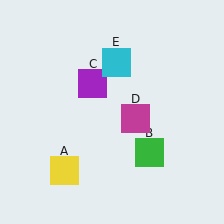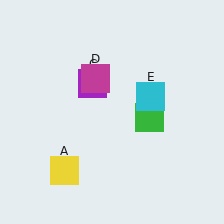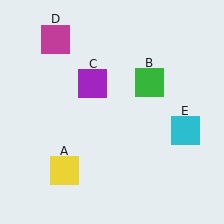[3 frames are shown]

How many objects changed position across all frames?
3 objects changed position: green square (object B), magenta square (object D), cyan square (object E).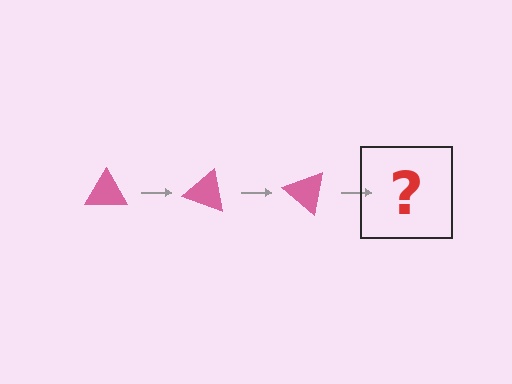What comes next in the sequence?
The next element should be a pink triangle rotated 60 degrees.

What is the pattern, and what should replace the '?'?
The pattern is that the triangle rotates 20 degrees each step. The '?' should be a pink triangle rotated 60 degrees.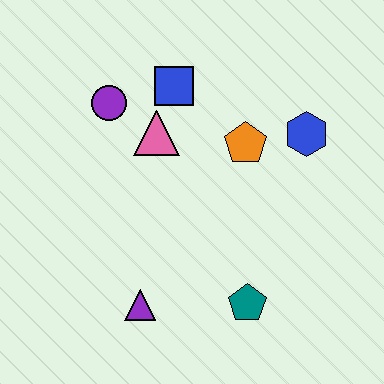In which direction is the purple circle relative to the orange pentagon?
The purple circle is to the left of the orange pentagon.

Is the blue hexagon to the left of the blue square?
No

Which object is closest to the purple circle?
The pink triangle is closest to the purple circle.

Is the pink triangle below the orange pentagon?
No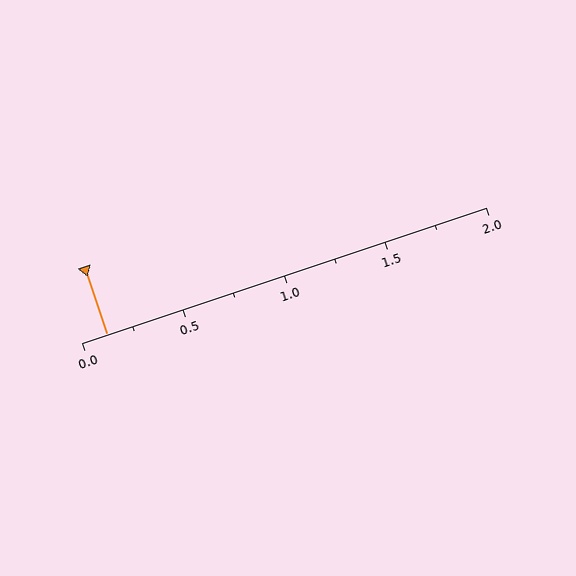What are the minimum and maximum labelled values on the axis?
The axis runs from 0.0 to 2.0.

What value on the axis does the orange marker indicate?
The marker indicates approximately 0.12.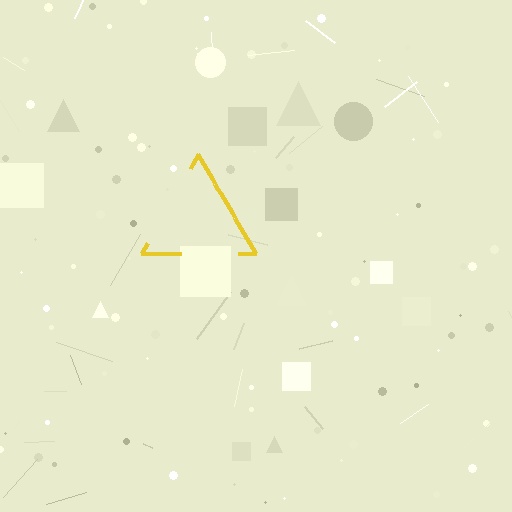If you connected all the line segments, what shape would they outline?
They would outline a triangle.